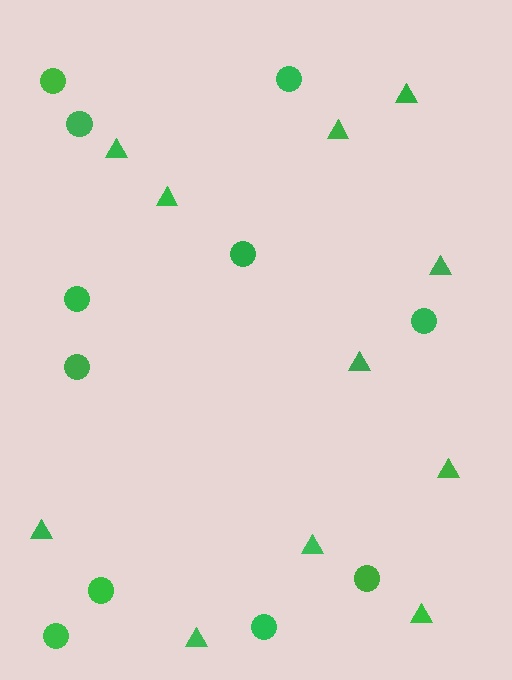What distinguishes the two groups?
There are 2 groups: one group of circles (11) and one group of triangles (11).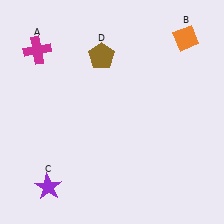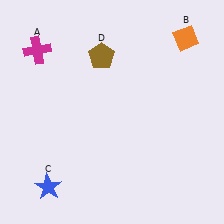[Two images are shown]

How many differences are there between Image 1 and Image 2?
There is 1 difference between the two images.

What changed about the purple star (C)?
In Image 1, C is purple. In Image 2, it changed to blue.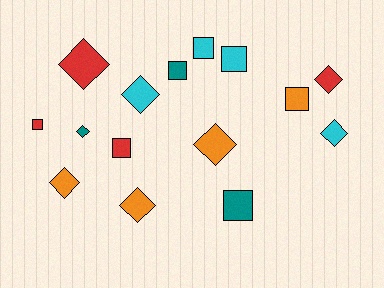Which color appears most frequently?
Orange, with 4 objects.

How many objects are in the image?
There are 15 objects.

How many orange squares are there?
There is 1 orange square.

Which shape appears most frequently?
Diamond, with 8 objects.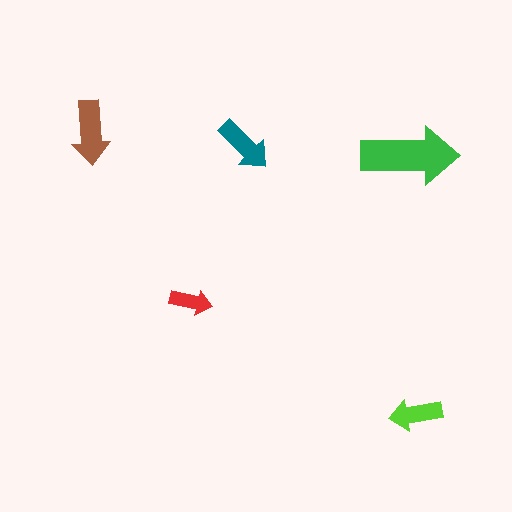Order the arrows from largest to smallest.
the green one, the brown one, the teal one, the lime one, the red one.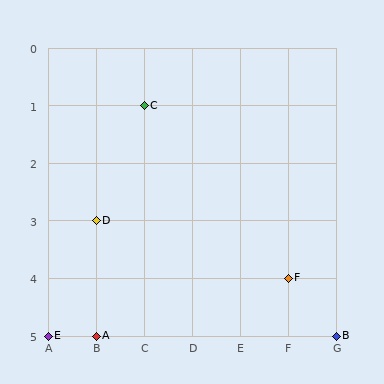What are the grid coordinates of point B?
Point B is at grid coordinates (G, 5).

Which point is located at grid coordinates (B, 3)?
Point D is at (B, 3).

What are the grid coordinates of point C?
Point C is at grid coordinates (C, 1).